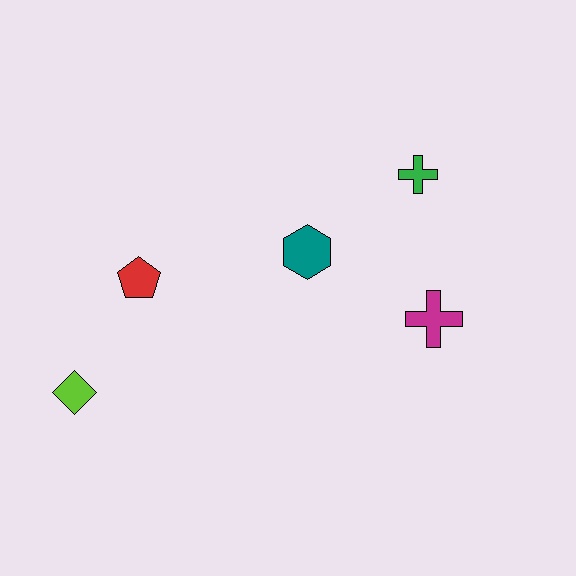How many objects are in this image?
There are 5 objects.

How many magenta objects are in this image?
There is 1 magenta object.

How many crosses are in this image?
There are 2 crosses.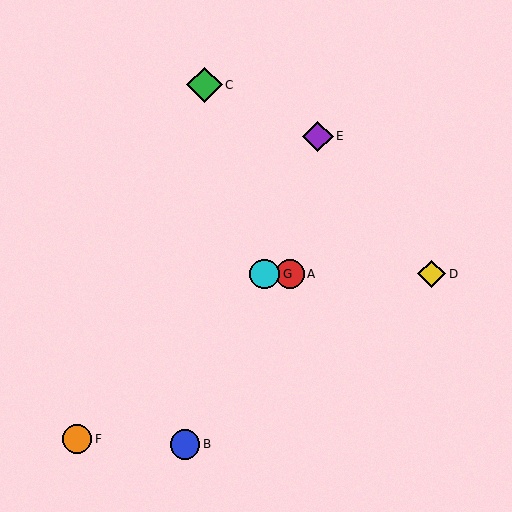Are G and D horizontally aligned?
Yes, both are at y≈274.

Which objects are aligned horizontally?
Objects A, D, G are aligned horizontally.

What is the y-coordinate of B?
Object B is at y≈445.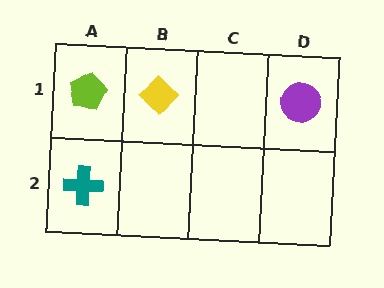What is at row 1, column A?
A lime pentagon.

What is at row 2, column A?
A teal cross.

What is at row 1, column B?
A yellow diamond.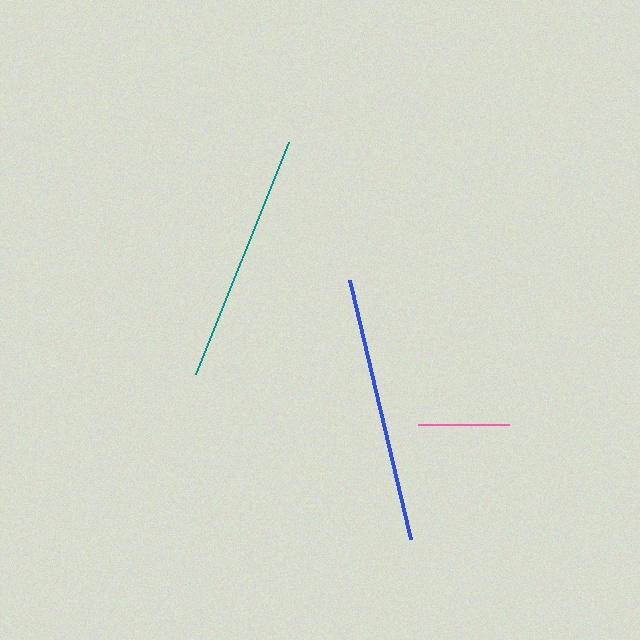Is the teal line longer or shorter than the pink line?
The teal line is longer than the pink line.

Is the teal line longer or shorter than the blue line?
The blue line is longer than the teal line.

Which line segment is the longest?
The blue line is the longest at approximately 267 pixels.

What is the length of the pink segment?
The pink segment is approximately 90 pixels long.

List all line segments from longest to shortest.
From longest to shortest: blue, teal, pink.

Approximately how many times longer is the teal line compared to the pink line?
The teal line is approximately 2.8 times the length of the pink line.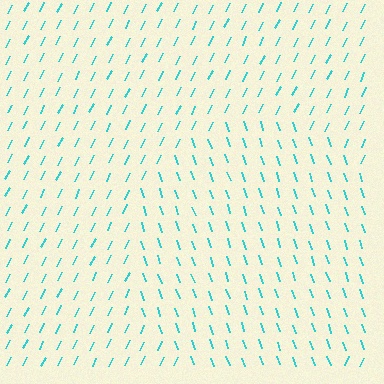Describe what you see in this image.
The image is filled with small cyan line segments. A circle region in the image has lines oriented differently from the surrounding lines, creating a visible texture boundary.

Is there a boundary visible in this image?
Yes, there is a texture boundary formed by a change in line orientation.